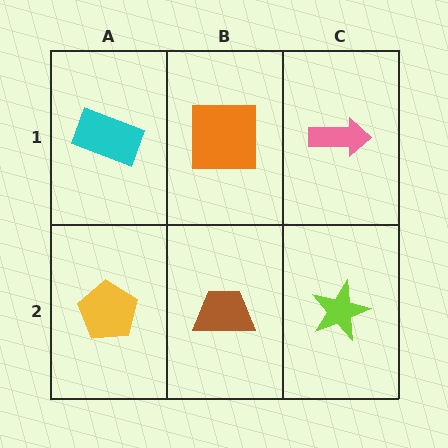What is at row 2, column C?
A lime star.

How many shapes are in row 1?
3 shapes.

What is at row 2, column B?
A brown trapezoid.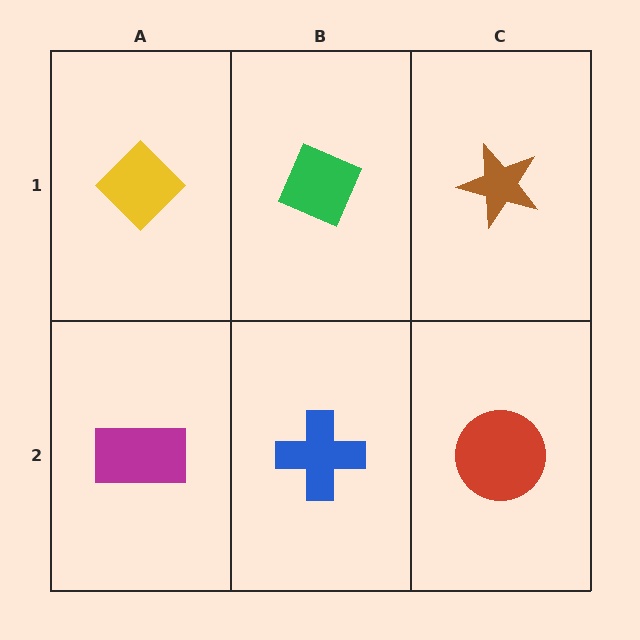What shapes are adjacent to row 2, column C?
A brown star (row 1, column C), a blue cross (row 2, column B).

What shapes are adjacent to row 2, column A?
A yellow diamond (row 1, column A), a blue cross (row 2, column B).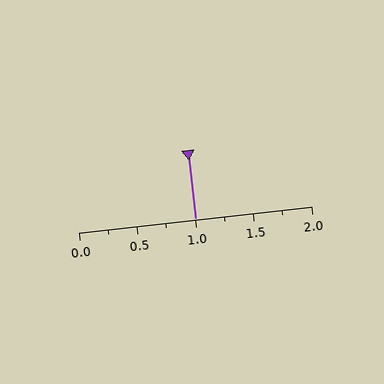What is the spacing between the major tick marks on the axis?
The major ticks are spaced 0.5 apart.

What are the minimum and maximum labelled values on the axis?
The axis runs from 0.0 to 2.0.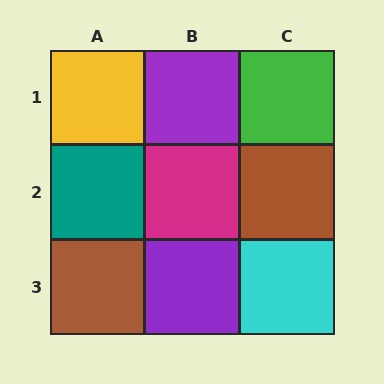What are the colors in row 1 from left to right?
Yellow, purple, green.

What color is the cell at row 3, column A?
Brown.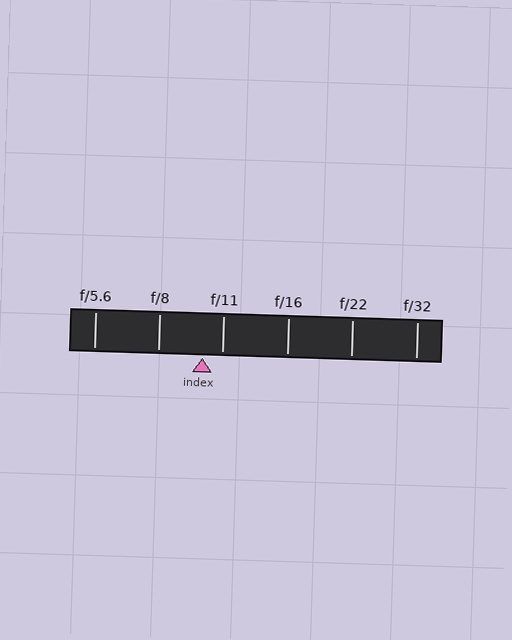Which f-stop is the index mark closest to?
The index mark is closest to f/11.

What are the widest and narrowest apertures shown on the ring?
The widest aperture shown is f/5.6 and the narrowest is f/32.